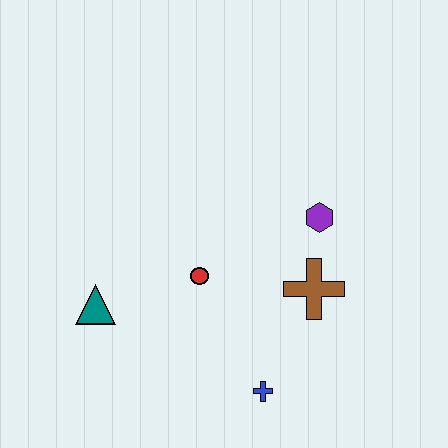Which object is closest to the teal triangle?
The red circle is closest to the teal triangle.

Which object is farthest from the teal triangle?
The purple hexagon is farthest from the teal triangle.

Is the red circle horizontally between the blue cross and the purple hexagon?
No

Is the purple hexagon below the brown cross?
No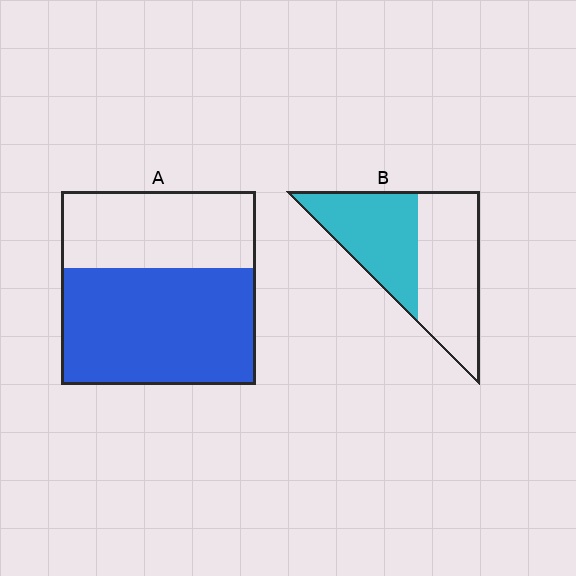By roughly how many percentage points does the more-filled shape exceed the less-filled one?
By roughly 15 percentage points (A over B).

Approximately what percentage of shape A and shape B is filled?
A is approximately 60% and B is approximately 45%.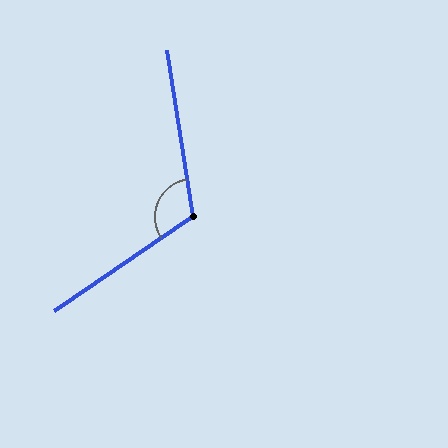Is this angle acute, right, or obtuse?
It is obtuse.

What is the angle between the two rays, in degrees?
Approximately 116 degrees.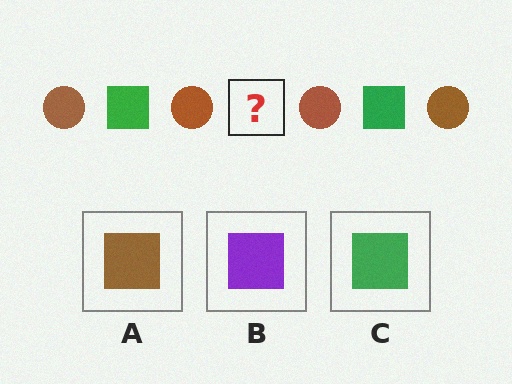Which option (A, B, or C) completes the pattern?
C.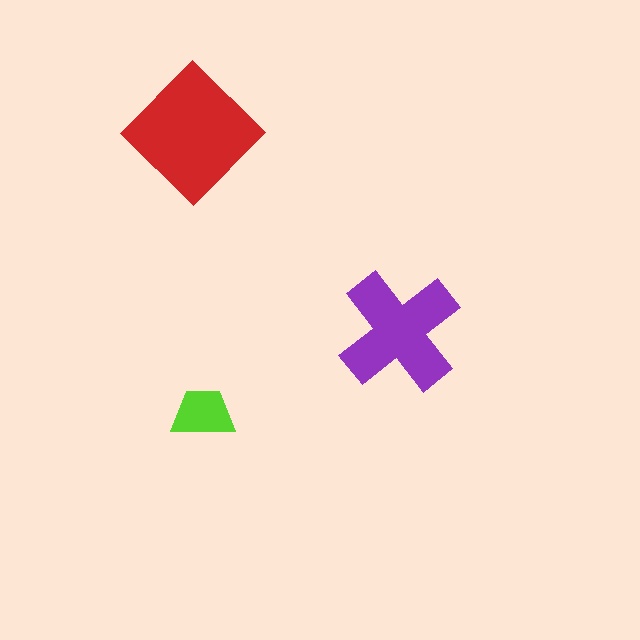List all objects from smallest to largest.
The lime trapezoid, the purple cross, the red diamond.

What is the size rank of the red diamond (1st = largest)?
1st.